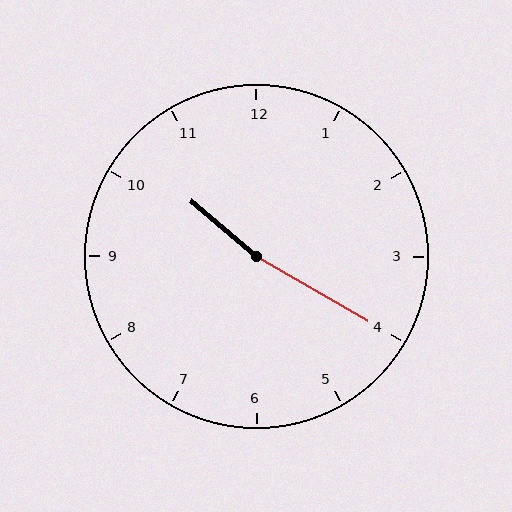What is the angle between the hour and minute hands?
Approximately 170 degrees.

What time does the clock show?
10:20.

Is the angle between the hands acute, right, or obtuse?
It is obtuse.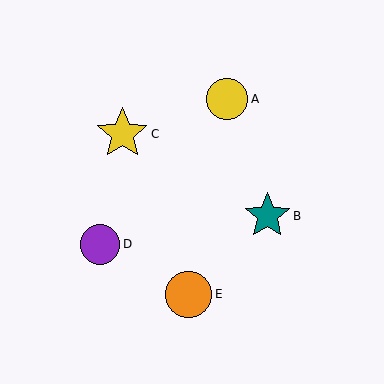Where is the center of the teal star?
The center of the teal star is at (267, 216).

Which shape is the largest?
The yellow star (labeled C) is the largest.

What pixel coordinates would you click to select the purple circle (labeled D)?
Click at (100, 244) to select the purple circle D.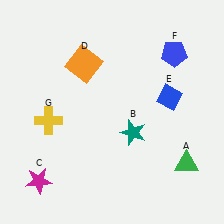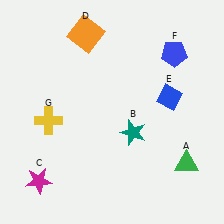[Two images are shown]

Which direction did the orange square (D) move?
The orange square (D) moved up.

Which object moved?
The orange square (D) moved up.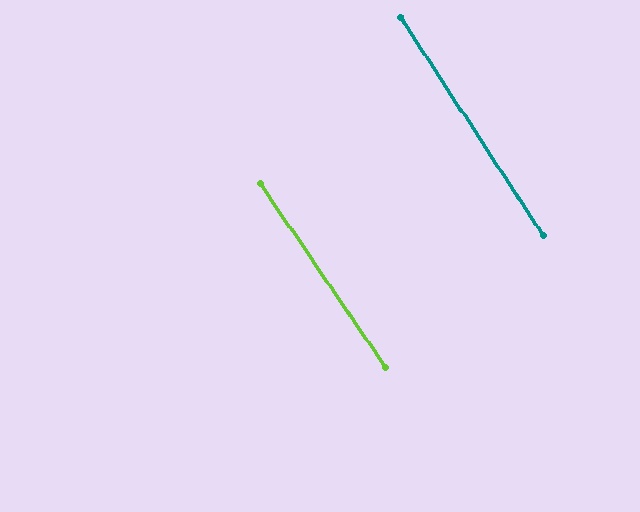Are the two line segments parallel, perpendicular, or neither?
Parallel — their directions differ by only 0.9°.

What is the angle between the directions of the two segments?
Approximately 1 degree.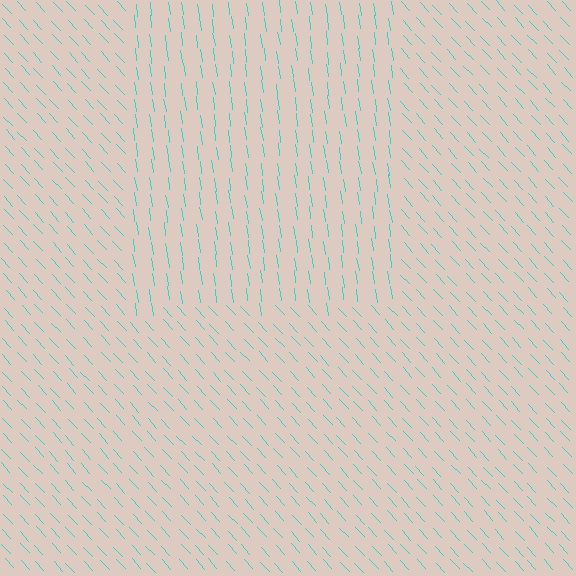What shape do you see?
I see a rectangle.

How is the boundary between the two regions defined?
The boundary is defined purely by a change in line orientation (approximately 35 degrees difference). All lines are the same color and thickness.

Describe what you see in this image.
The image is filled with small cyan line segments. A rectangle region in the image has lines oriented differently from the surrounding lines, creating a visible texture boundary.